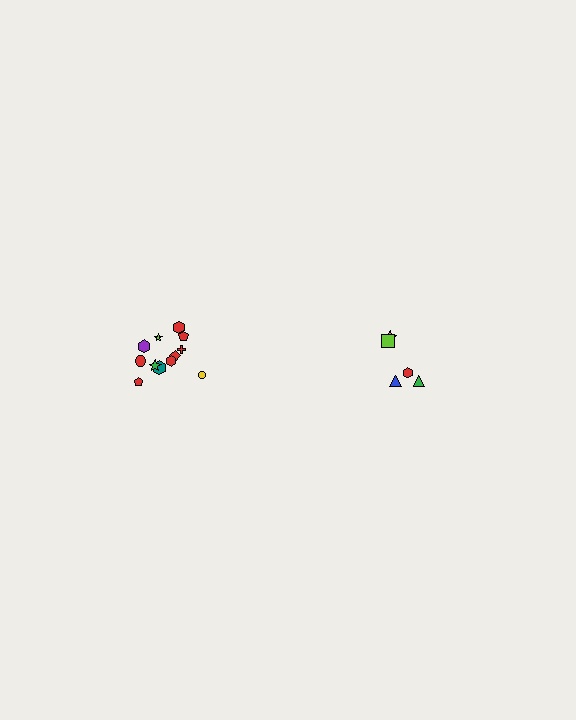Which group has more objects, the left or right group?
The left group.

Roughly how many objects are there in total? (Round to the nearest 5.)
Roughly 15 objects in total.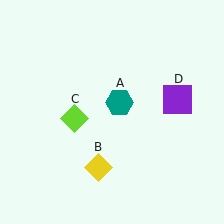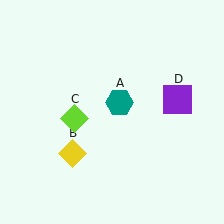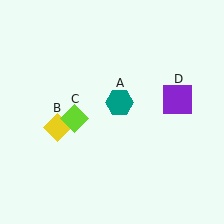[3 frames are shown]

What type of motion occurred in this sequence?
The yellow diamond (object B) rotated clockwise around the center of the scene.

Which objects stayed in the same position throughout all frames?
Teal hexagon (object A) and lime diamond (object C) and purple square (object D) remained stationary.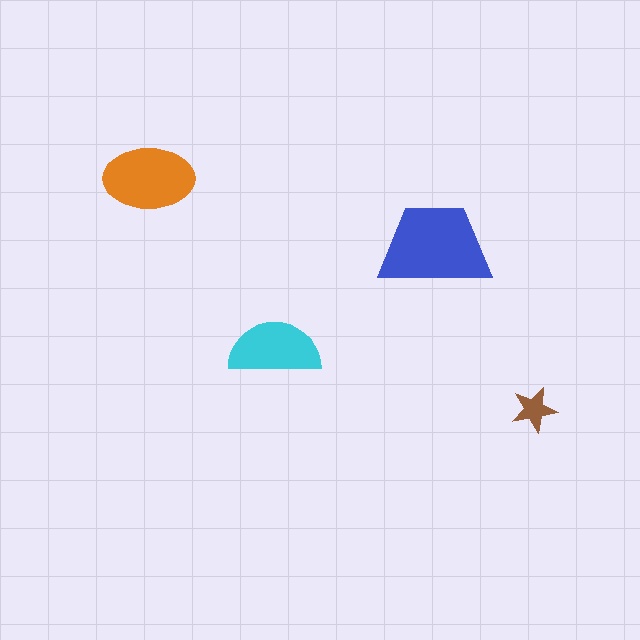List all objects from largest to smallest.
The blue trapezoid, the orange ellipse, the cyan semicircle, the brown star.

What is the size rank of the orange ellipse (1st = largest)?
2nd.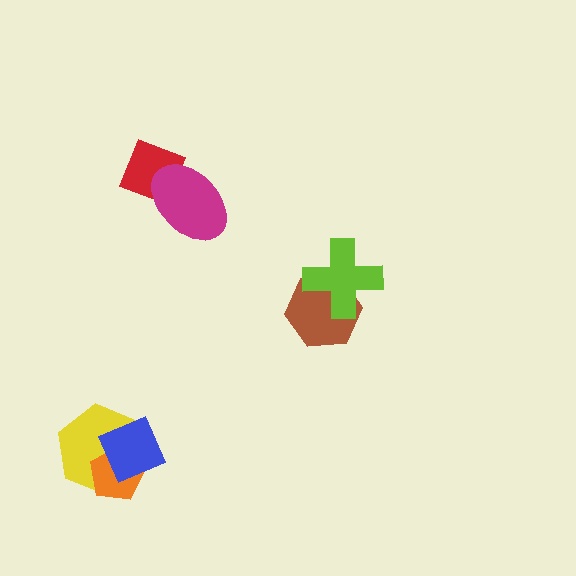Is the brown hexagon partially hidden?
Yes, it is partially covered by another shape.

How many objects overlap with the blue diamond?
2 objects overlap with the blue diamond.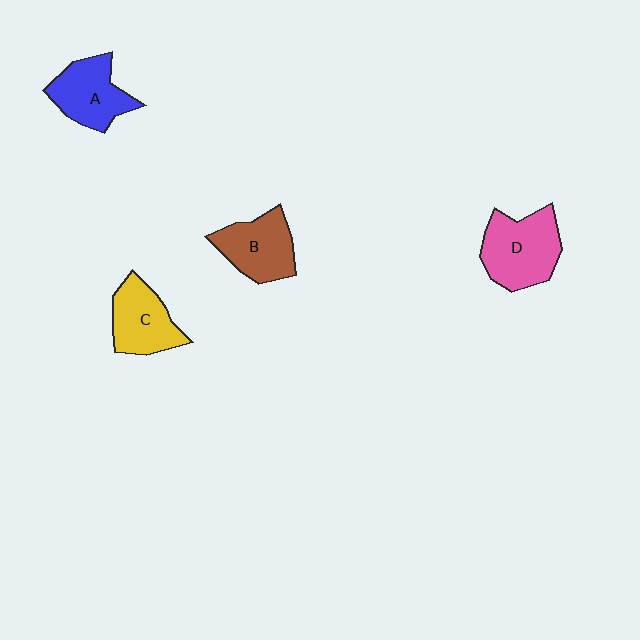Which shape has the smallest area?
Shape C (yellow).